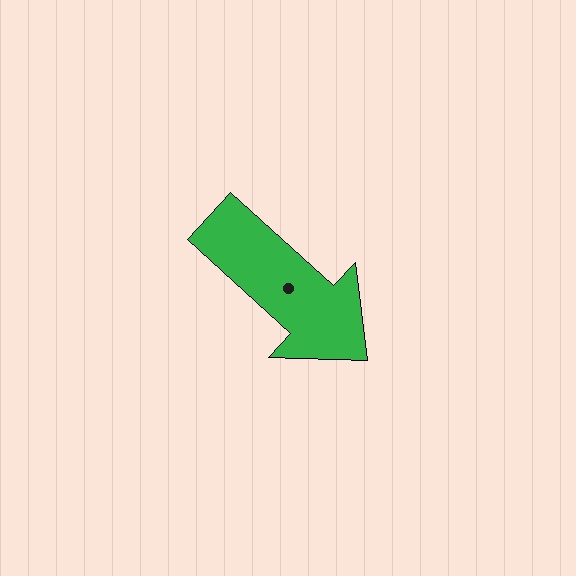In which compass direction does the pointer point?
Southeast.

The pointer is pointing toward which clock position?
Roughly 4 o'clock.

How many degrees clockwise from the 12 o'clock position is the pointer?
Approximately 132 degrees.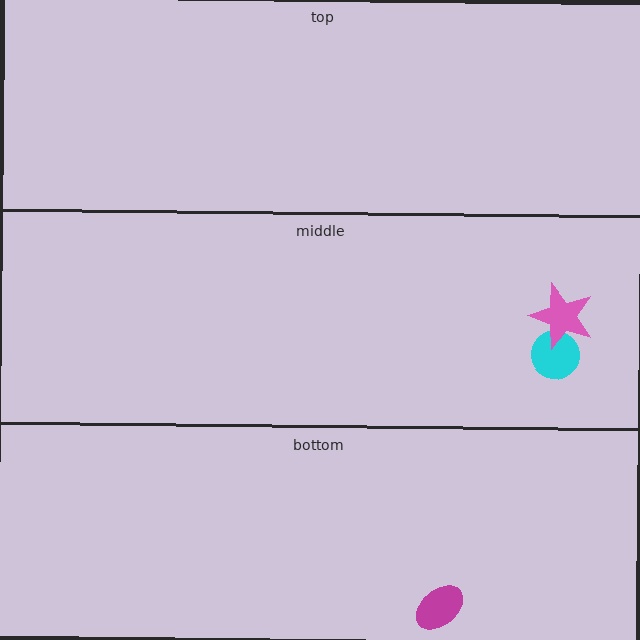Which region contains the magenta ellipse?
The bottom region.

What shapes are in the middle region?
The cyan circle, the pink star.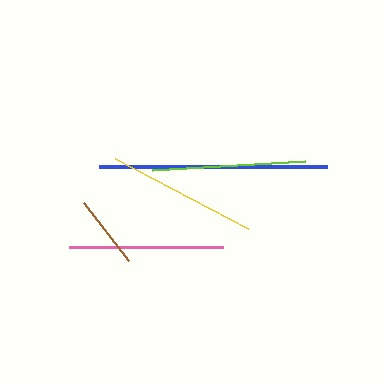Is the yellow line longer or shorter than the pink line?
The pink line is longer than the yellow line.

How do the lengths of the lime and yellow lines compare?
The lime and yellow lines are approximately the same length.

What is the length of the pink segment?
The pink segment is approximately 153 pixels long.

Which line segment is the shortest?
The brown line is the shortest at approximately 74 pixels.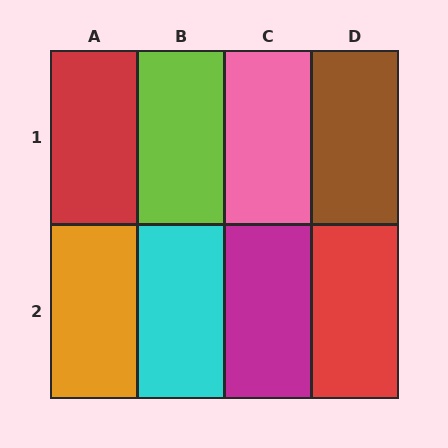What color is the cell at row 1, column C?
Pink.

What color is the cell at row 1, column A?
Red.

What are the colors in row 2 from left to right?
Orange, cyan, magenta, red.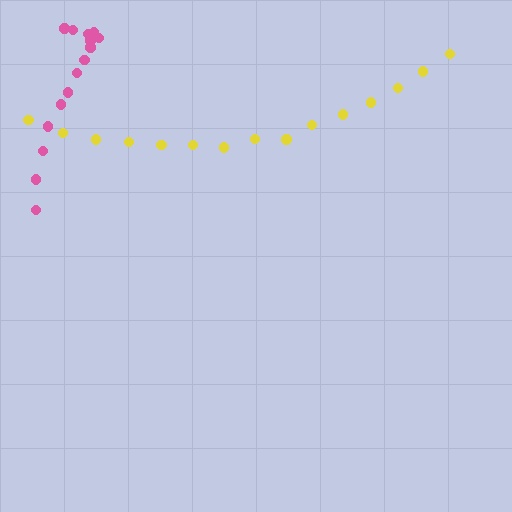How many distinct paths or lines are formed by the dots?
There are 2 distinct paths.